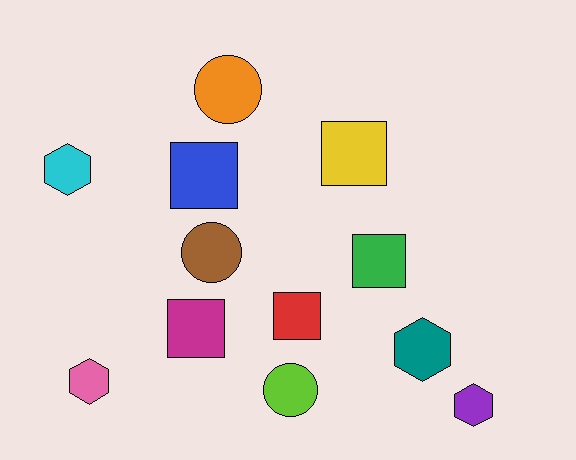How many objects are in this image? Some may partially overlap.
There are 12 objects.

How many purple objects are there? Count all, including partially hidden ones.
There is 1 purple object.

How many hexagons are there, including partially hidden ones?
There are 4 hexagons.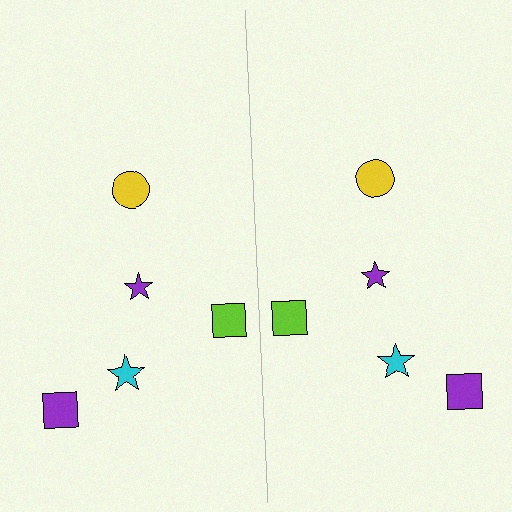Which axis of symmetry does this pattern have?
The pattern has a vertical axis of symmetry running through the center of the image.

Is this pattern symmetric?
Yes, this pattern has bilateral (reflection) symmetry.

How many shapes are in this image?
There are 10 shapes in this image.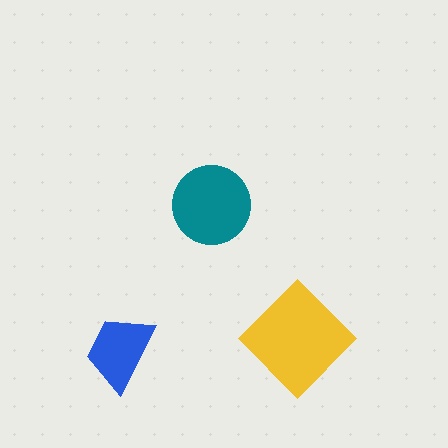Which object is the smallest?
The blue trapezoid.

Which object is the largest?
The yellow diamond.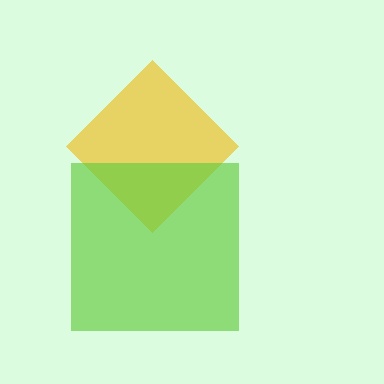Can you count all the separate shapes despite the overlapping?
Yes, there are 2 separate shapes.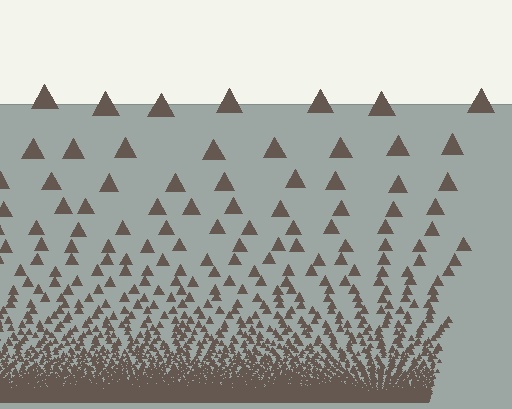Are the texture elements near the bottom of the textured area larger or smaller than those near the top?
Smaller. The gradient is inverted — elements near the bottom are smaller and denser.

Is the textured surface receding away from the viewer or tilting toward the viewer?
The surface appears to tilt toward the viewer. Texture elements get larger and sparser toward the top.